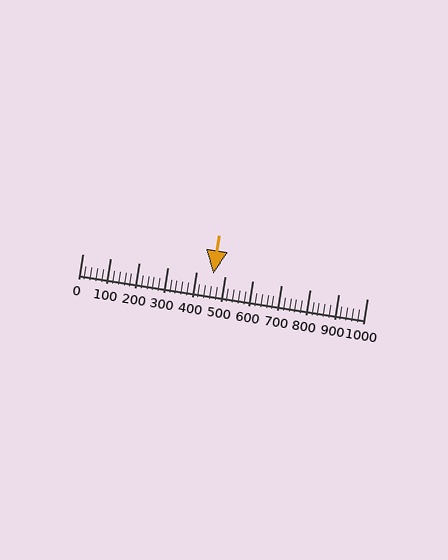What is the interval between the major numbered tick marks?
The major tick marks are spaced 100 units apart.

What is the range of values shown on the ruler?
The ruler shows values from 0 to 1000.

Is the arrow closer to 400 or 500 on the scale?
The arrow is closer to 500.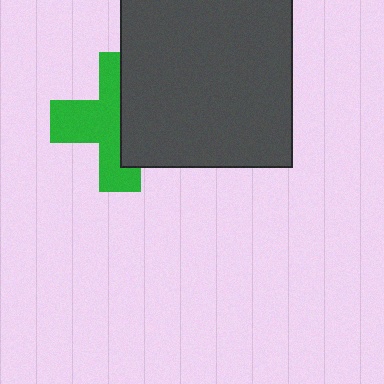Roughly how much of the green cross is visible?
About half of it is visible (roughly 54%).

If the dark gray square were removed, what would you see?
You would see the complete green cross.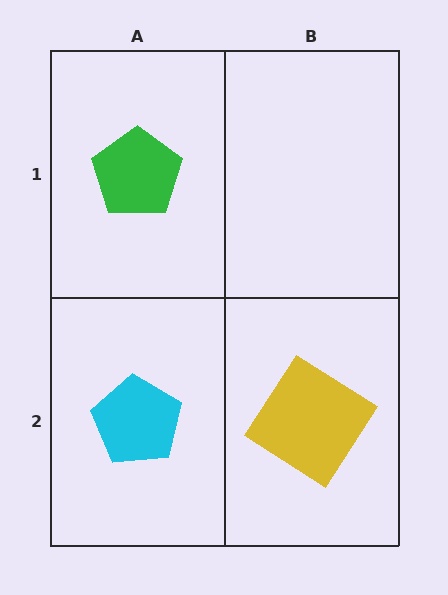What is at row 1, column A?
A green pentagon.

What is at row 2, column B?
A yellow diamond.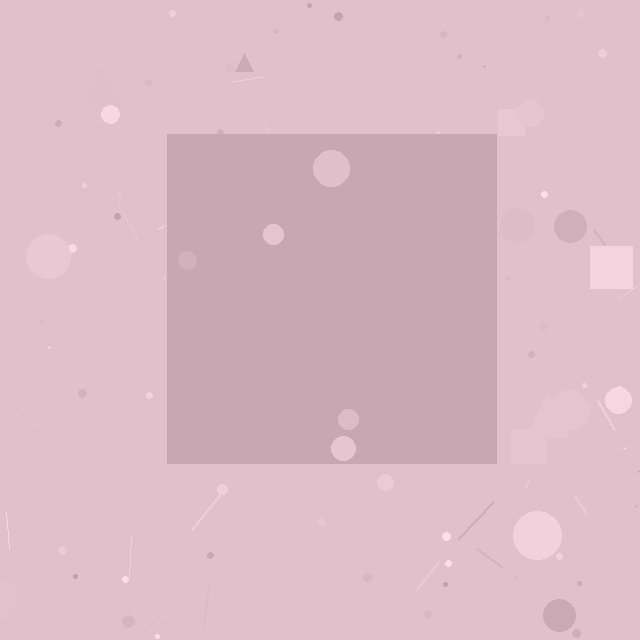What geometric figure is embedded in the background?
A square is embedded in the background.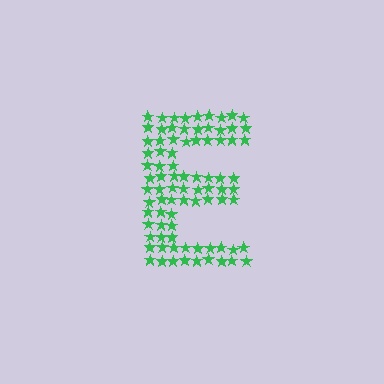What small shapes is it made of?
It is made of small stars.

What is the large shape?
The large shape is the letter E.